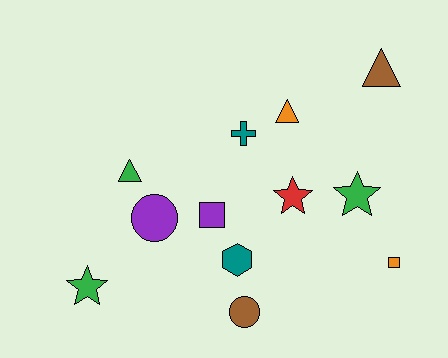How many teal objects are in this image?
There are 2 teal objects.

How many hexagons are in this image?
There is 1 hexagon.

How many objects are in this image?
There are 12 objects.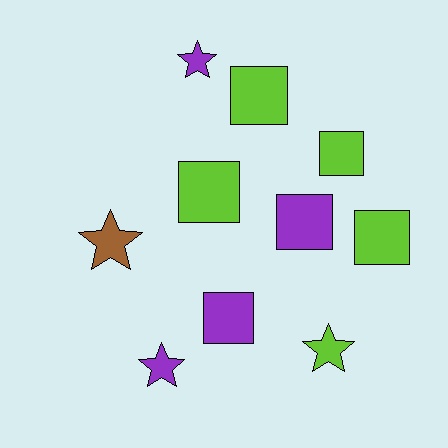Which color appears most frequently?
Lime, with 5 objects.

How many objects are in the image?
There are 10 objects.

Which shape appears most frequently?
Square, with 6 objects.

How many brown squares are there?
There are no brown squares.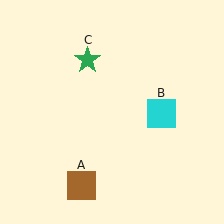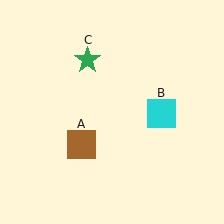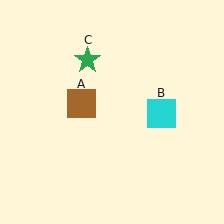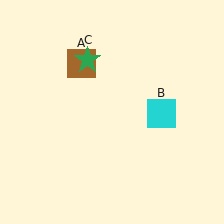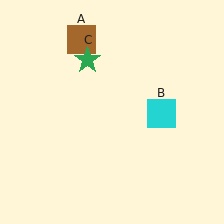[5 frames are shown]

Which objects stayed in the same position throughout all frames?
Cyan square (object B) and green star (object C) remained stationary.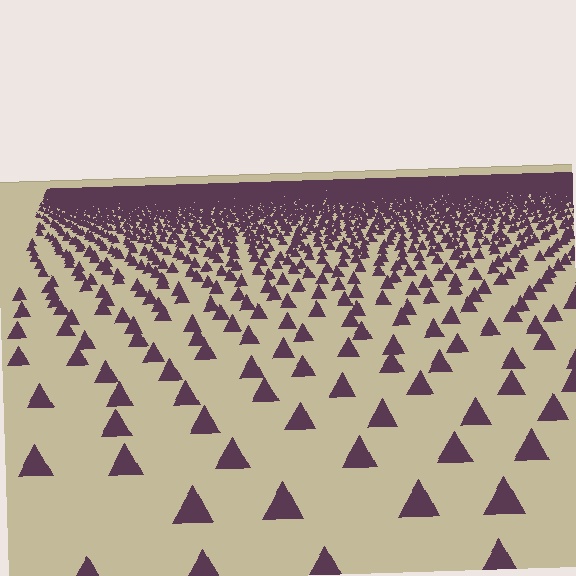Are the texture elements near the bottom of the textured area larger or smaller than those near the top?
Larger. Near the bottom, elements are closer to the viewer and appear at a bigger on-screen size.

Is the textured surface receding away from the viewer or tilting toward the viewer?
The surface is receding away from the viewer. Texture elements get smaller and denser toward the top.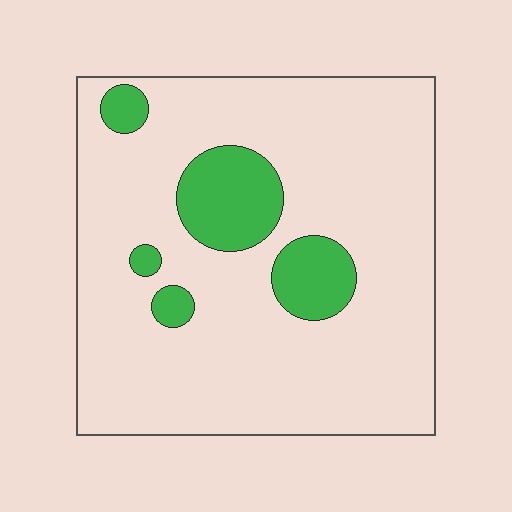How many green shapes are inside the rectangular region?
5.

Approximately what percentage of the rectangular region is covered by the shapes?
Approximately 15%.